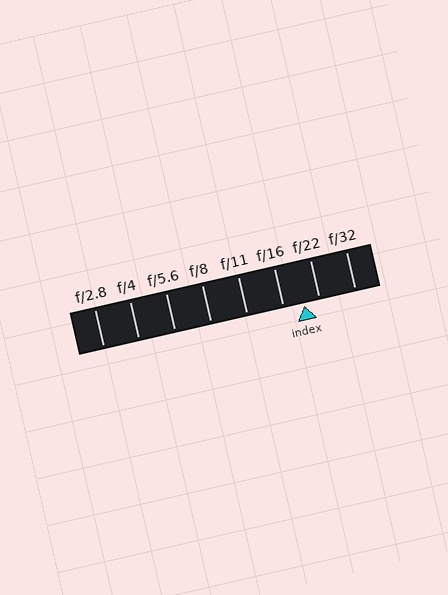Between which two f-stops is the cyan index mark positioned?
The index mark is between f/16 and f/22.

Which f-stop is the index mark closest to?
The index mark is closest to f/22.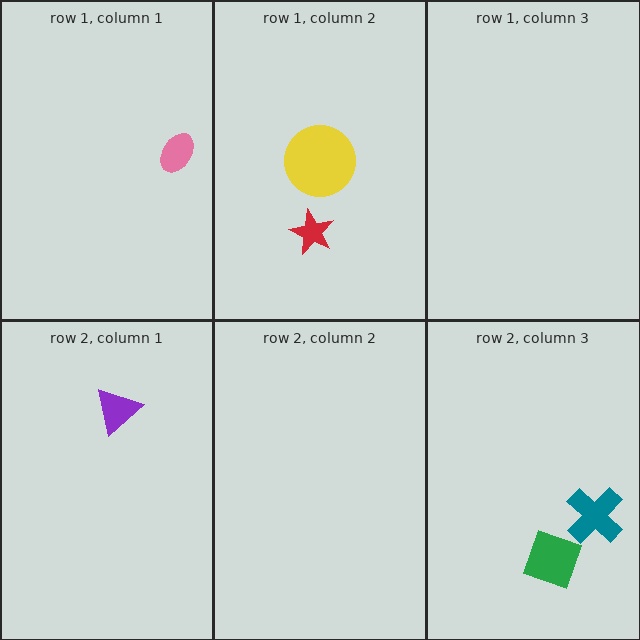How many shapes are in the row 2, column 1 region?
1.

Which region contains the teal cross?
The row 2, column 3 region.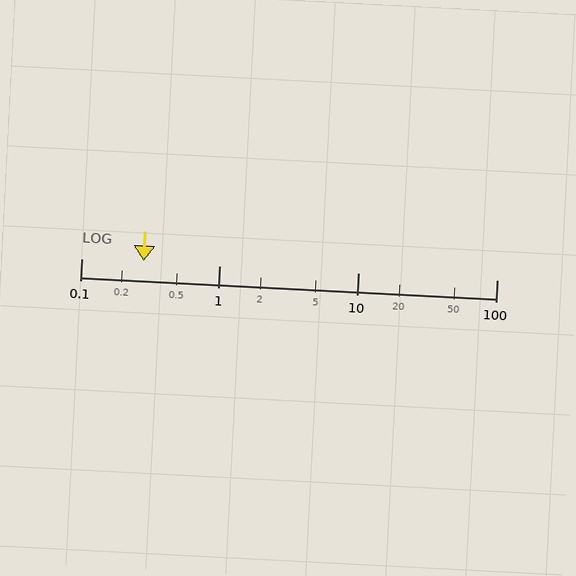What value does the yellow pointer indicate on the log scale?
The pointer indicates approximately 0.28.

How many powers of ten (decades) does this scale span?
The scale spans 3 decades, from 0.1 to 100.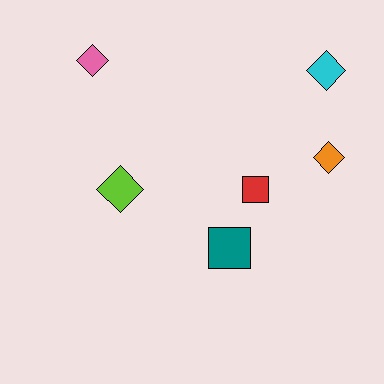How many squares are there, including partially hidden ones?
There are 2 squares.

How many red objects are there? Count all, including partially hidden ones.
There is 1 red object.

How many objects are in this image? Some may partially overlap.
There are 6 objects.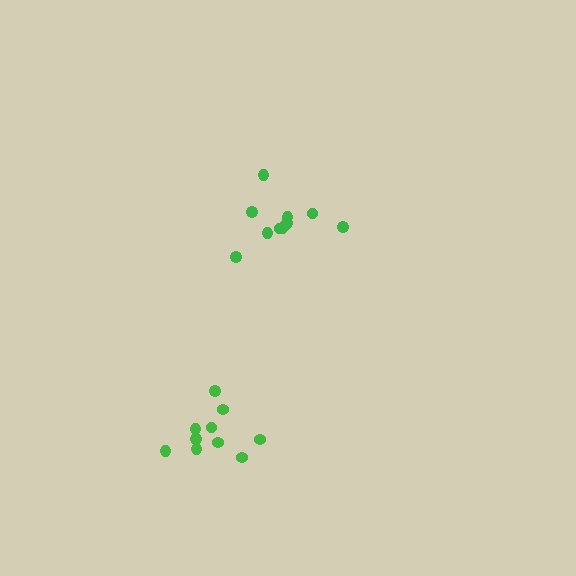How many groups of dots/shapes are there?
There are 2 groups.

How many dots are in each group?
Group 1: 10 dots, Group 2: 11 dots (21 total).